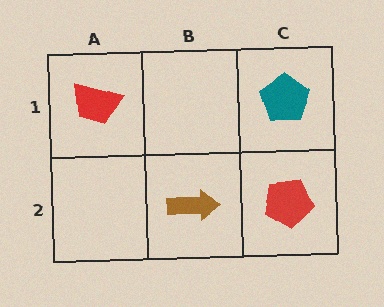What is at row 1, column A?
A red trapezoid.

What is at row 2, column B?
A brown arrow.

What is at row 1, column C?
A teal pentagon.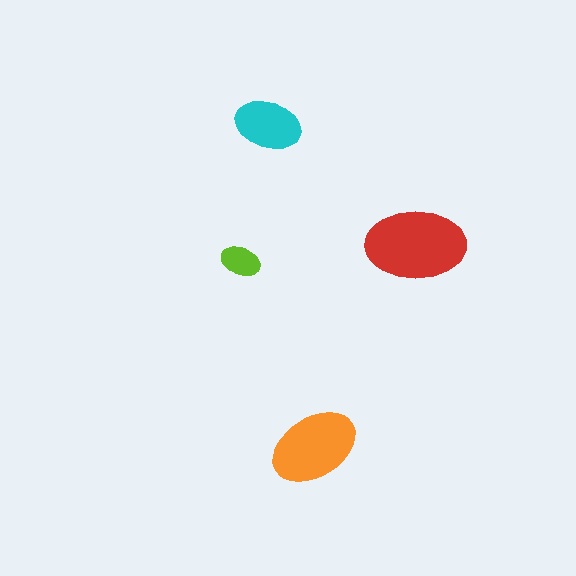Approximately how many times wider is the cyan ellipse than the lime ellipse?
About 1.5 times wider.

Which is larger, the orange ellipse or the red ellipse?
The red one.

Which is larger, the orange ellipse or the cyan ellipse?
The orange one.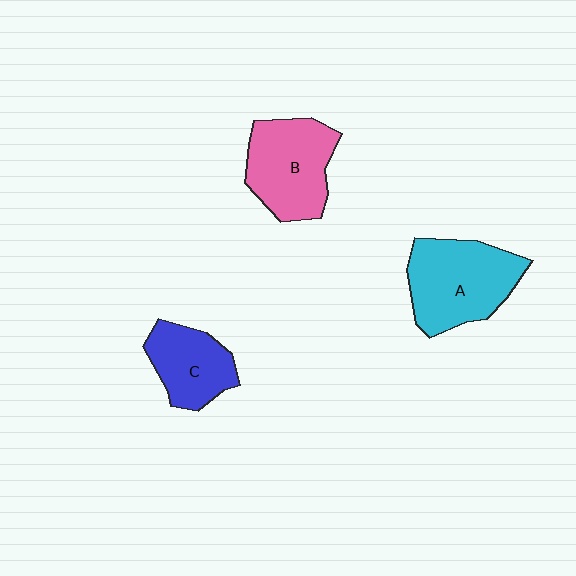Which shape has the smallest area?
Shape C (blue).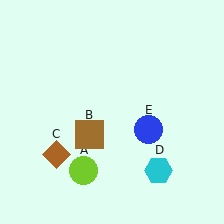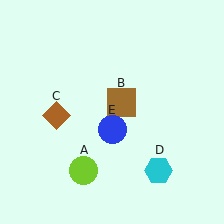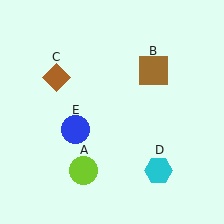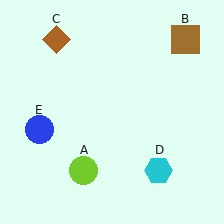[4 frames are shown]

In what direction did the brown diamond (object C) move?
The brown diamond (object C) moved up.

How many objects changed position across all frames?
3 objects changed position: brown square (object B), brown diamond (object C), blue circle (object E).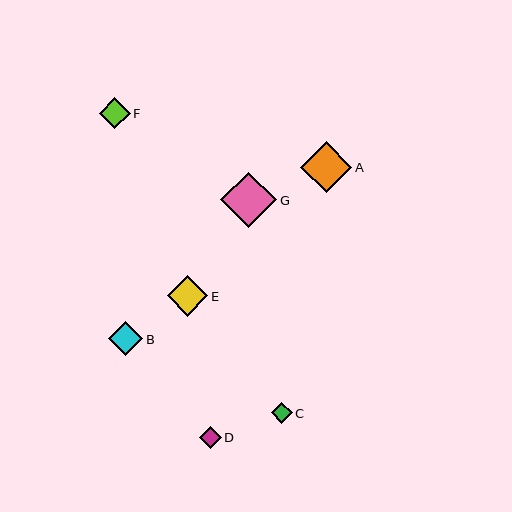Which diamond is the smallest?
Diamond C is the smallest with a size of approximately 21 pixels.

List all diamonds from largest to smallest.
From largest to smallest: G, A, E, B, F, D, C.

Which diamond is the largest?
Diamond G is the largest with a size of approximately 56 pixels.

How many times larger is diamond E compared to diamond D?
Diamond E is approximately 1.9 times the size of diamond D.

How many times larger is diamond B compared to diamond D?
Diamond B is approximately 1.6 times the size of diamond D.